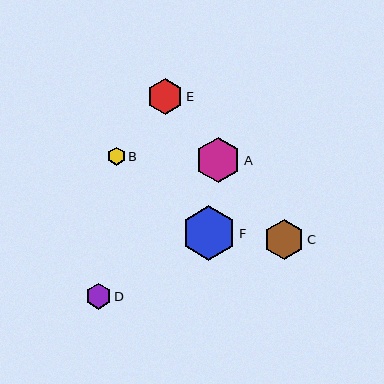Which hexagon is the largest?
Hexagon F is the largest with a size of approximately 55 pixels.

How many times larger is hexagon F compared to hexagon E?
Hexagon F is approximately 1.5 times the size of hexagon E.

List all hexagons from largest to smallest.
From largest to smallest: F, A, C, E, D, B.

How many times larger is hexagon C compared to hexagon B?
Hexagon C is approximately 2.3 times the size of hexagon B.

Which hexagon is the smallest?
Hexagon B is the smallest with a size of approximately 18 pixels.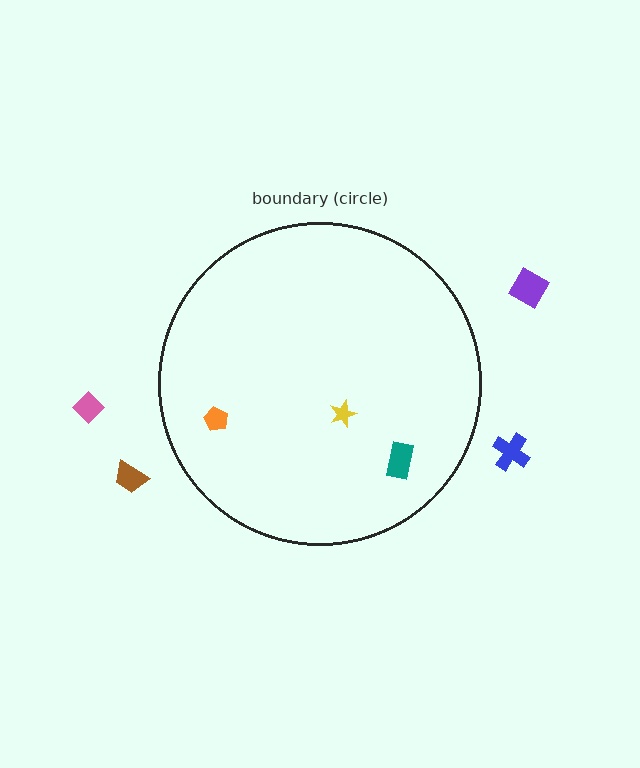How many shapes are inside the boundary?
3 inside, 4 outside.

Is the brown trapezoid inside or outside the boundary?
Outside.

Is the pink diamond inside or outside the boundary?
Outside.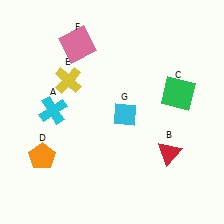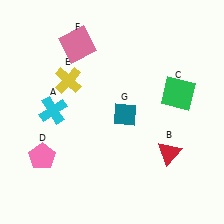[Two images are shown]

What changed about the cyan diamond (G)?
In Image 1, G is cyan. In Image 2, it changed to teal.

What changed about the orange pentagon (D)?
In Image 1, D is orange. In Image 2, it changed to pink.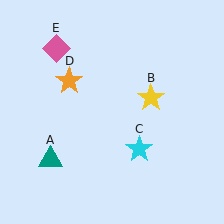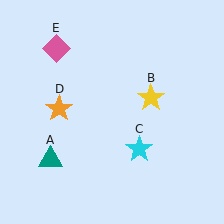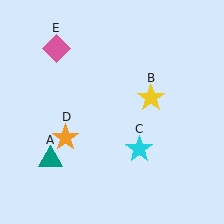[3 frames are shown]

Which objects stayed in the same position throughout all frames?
Teal triangle (object A) and yellow star (object B) and cyan star (object C) and pink diamond (object E) remained stationary.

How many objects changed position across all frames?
1 object changed position: orange star (object D).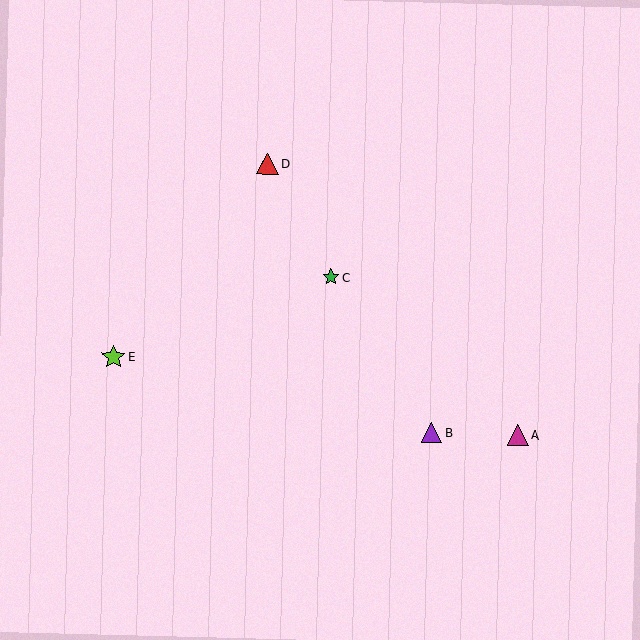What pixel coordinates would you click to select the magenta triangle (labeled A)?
Click at (518, 435) to select the magenta triangle A.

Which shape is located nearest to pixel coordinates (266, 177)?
The red triangle (labeled D) at (267, 164) is nearest to that location.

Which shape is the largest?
The lime star (labeled E) is the largest.